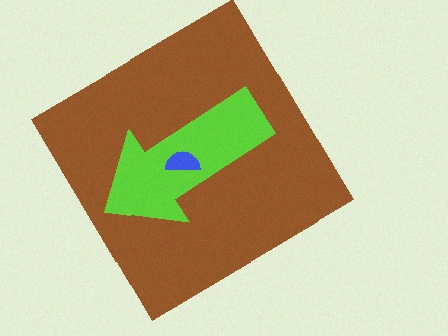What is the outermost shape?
The brown diamond.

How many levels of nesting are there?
3.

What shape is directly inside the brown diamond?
The lime arrow.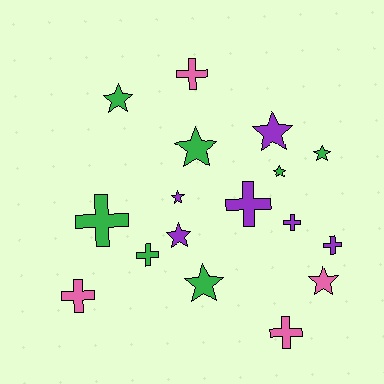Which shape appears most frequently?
Star, with 9 objects.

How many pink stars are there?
There is 1 pink star.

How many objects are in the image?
There are 17 objects.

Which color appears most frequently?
Green, with 7 objects.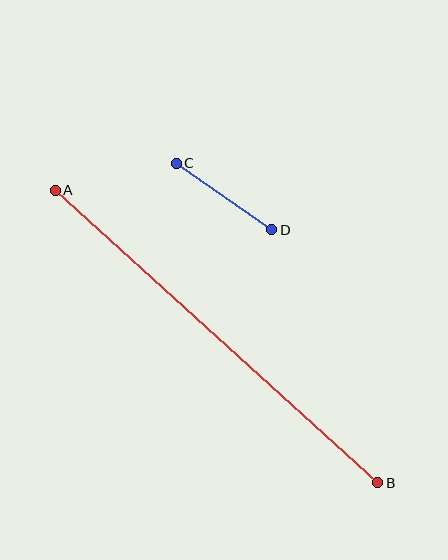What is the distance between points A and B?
The distance is approximately 435 pixels.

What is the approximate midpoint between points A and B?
The midpoint is at approximately (217, 337) pixels.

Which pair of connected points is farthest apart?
Points A and B are farthest apart.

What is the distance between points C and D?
The distance is approximately 116 pixels.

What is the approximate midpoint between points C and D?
The midpoint is at approximately (224, 196) pixels.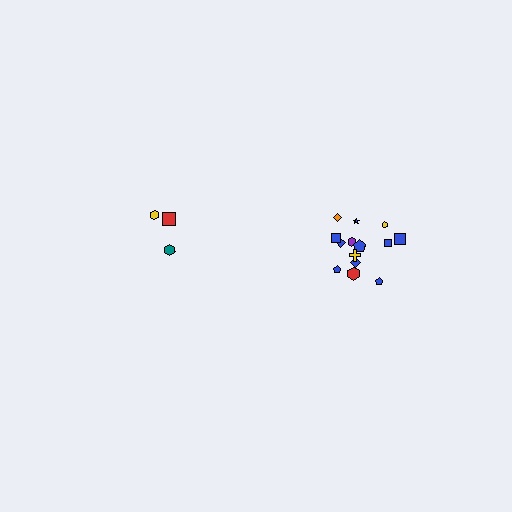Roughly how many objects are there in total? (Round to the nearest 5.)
Roughly 20 objects in total.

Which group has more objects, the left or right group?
The right group.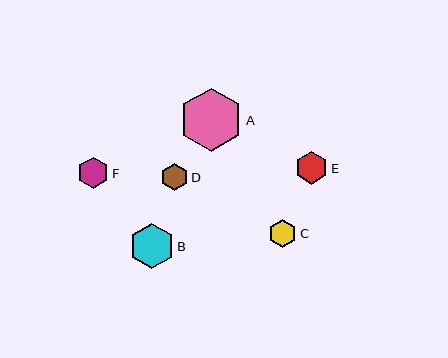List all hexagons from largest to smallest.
From largest to smallest: A, B, E, F, C, D.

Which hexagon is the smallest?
Hexagon D is the smallest with a size of approximately 27 pixels.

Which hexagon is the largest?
Hexagon A is the largest with a size of approximately 64 pixels.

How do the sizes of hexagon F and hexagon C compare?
Hexagon F and hexagon C are approximately the same size.